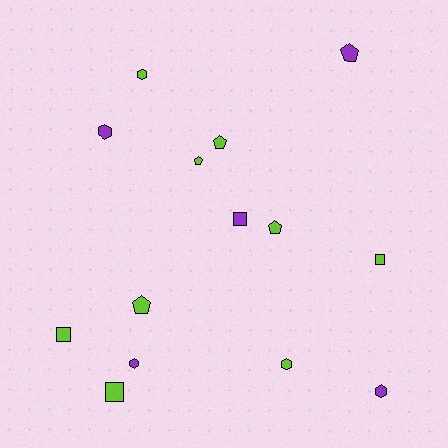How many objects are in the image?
There are 14 objects.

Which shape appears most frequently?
Hexagon, with 5 objects.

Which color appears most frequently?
Lime, with 9 objects.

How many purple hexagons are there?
There are 3 purple hexagons.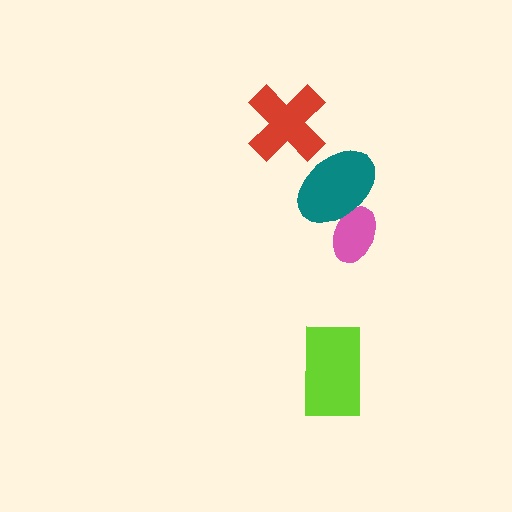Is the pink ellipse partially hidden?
Yes, it is partially covered by another shape.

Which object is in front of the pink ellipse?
The teal ellipse is in front of the pink ellipse.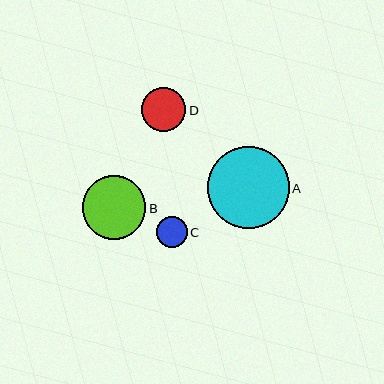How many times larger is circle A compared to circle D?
Circle A is approximately 1.9 times the size of circle D.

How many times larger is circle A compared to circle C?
Circle A is approximately 2.7 times the size of circle C.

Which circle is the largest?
Circle A is the largest with a size of approximately 82 pixels.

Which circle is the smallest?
Circle C is the smallest with a size of approximately 31 pixels.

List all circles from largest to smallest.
From largest to smallest: A, B, D, C.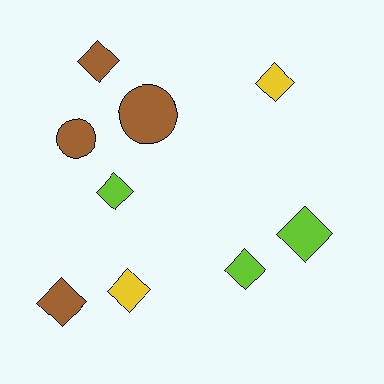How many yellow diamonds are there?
There are 2 yellow diamonds.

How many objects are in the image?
There are 9 objects.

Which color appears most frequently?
Brown, with 4 objects.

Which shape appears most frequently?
Diamond, with 7 objects.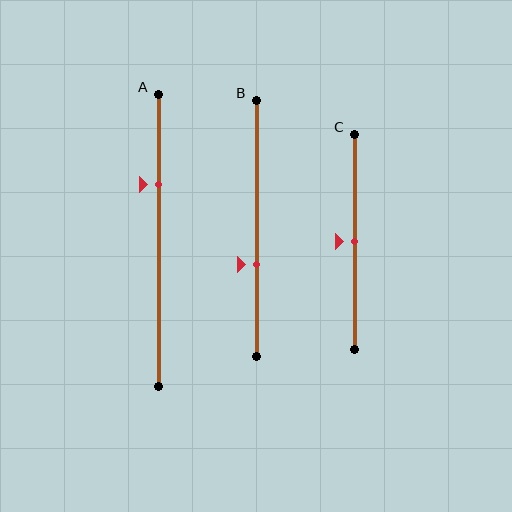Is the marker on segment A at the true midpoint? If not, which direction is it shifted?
No, the marker on segment A is shifted upward by about 19% of the segment length.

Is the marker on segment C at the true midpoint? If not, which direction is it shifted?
Yes, the marker on segment C is at the true midpoint.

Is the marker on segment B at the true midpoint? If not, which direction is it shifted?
No, the marker on segment B is shifted downward by about 14% of the segment length.